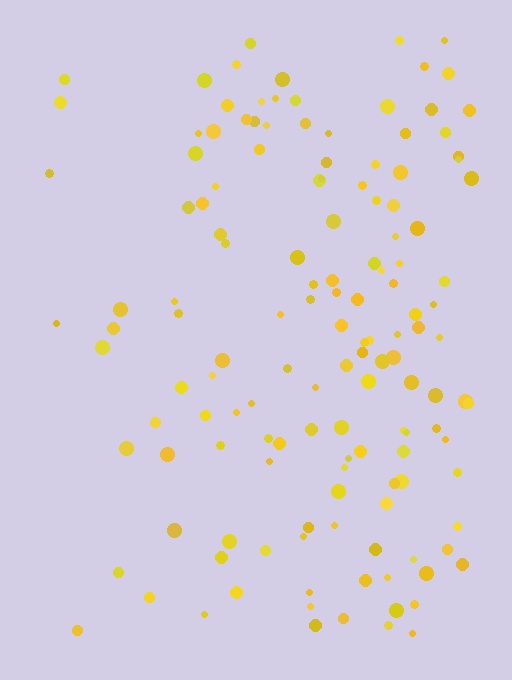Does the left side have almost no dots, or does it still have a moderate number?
Still a moderate number, just noticeably fewer than the right.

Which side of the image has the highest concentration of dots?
The right.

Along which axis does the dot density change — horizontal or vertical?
Horizontal.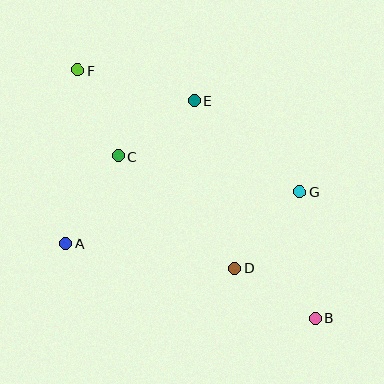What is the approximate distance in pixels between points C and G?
The distance between C and G is approximately 185 pixels.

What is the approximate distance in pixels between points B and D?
The distance between B and D is approximately 95 pixels.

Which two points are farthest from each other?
Points B and F are farthest from each other.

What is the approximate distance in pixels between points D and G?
The distance between D and G is approximately 100 pixels.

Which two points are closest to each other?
Points C and E are closest to each other.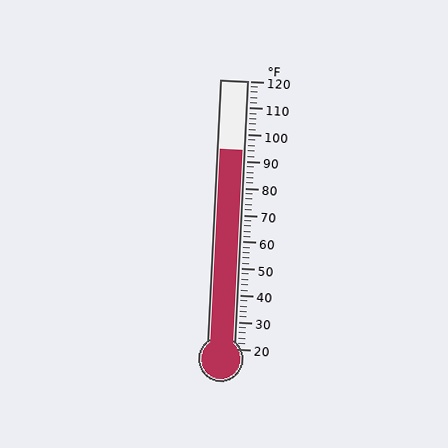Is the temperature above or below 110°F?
The temperature is below 110°F.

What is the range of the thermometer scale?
The thermometer scale ranges from 20°F to 120°F.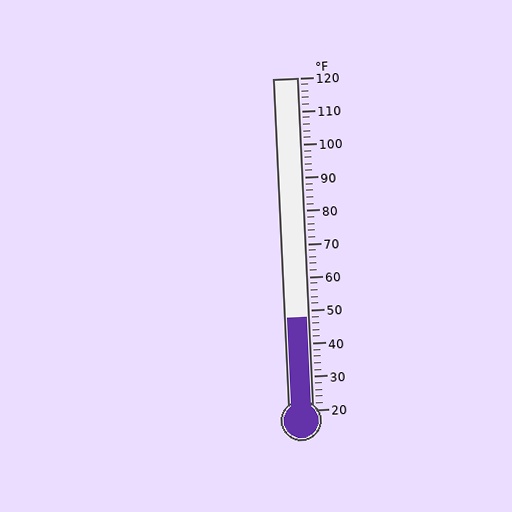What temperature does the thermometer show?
The thermometer shows approximately 48°F.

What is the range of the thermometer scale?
The thermometer scale ranges from 20°F to 120°F.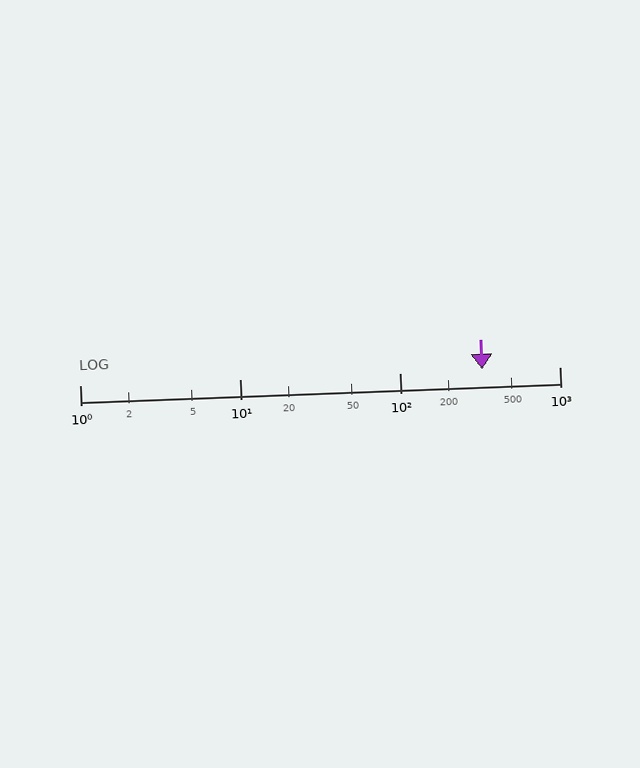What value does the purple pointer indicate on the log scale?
The pointer indicates approximately 330.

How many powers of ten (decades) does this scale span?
The scale spans 3 decades, from 1 to 1000.